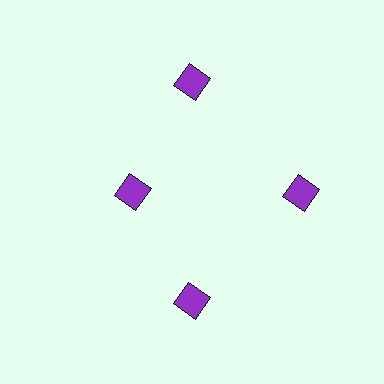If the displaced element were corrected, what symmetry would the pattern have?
It would have 4-fold rotational symmetry — the pattern would map onto itself every 90 degrees.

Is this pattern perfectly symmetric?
No. The 4 purple diamonds are arranged in a ring, but one element near the 9 o'clock position is pulled inward toward the center, breaking the 4-fold rotational symmetry.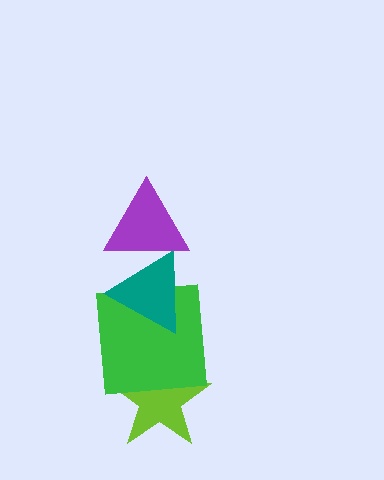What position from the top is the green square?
The green square is 3rd from the top.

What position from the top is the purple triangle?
The purple triangle is 1st from the top.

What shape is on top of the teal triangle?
The purple triangle is on top of the teal triangle.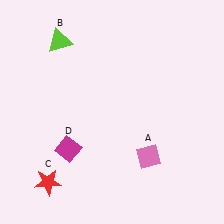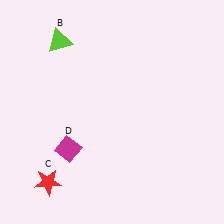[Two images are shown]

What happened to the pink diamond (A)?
The pink diamond (A) was removed in Image 2. It was in the bottom-right area of Image 1.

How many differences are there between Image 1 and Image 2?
There is 1 difference between the two images.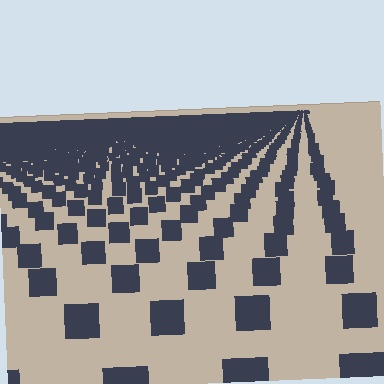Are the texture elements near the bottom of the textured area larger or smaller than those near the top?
Larger. Near the bottom, elements are closer to the viewer and appear at a bigger on-screen size.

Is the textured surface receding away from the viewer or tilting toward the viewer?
The surface is receding away from the viewer. Texture elements get smaller and denser toward the top.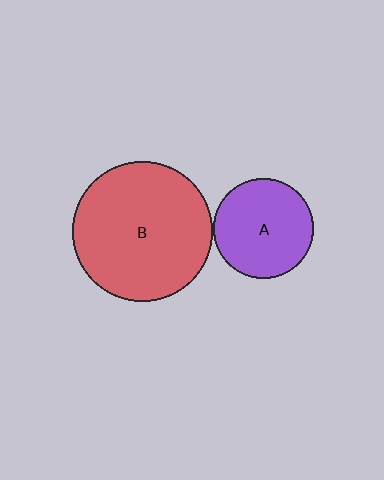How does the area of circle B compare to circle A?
Approximately 1.9 times.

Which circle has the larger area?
Circle B (red).